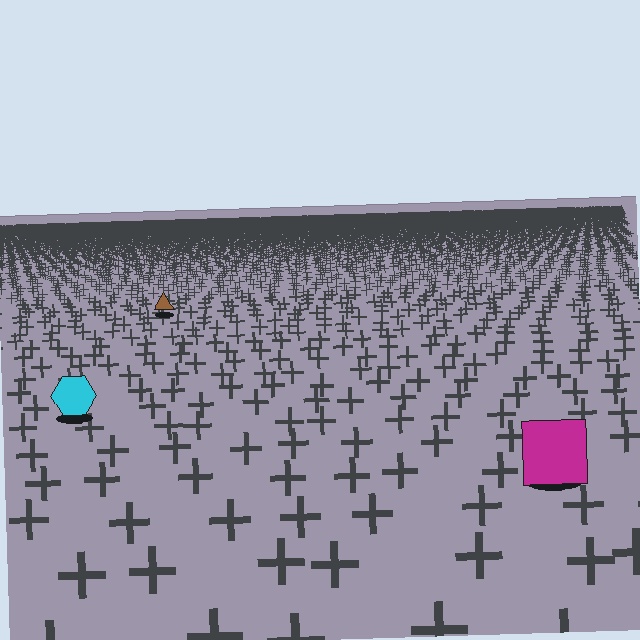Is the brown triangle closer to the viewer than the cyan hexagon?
No. The cyan hexagon is closer — you can tell from the texture gradient: the ground texture is coarser near it.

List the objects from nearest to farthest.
From nearest to farthest: the magenta square, the cyan hexagon, the brown triangle.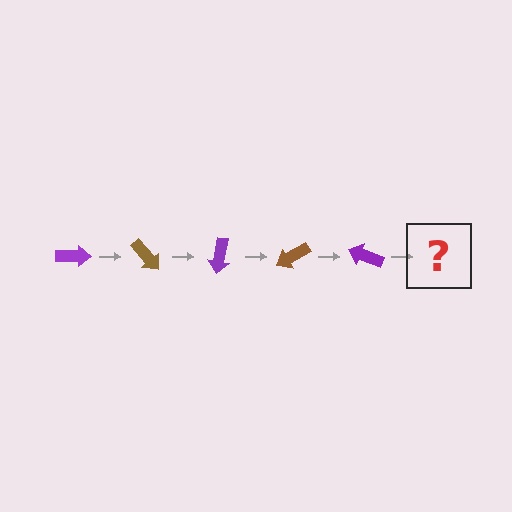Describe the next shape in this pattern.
It should be a brown arrow, rotated 250 degrees from the start.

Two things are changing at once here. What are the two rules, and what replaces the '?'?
The two rules are that it rotates 50 degrees each step and the color cycles through purple and brown. The '?' should be a brown arrow, rotated 250 degrees from the start.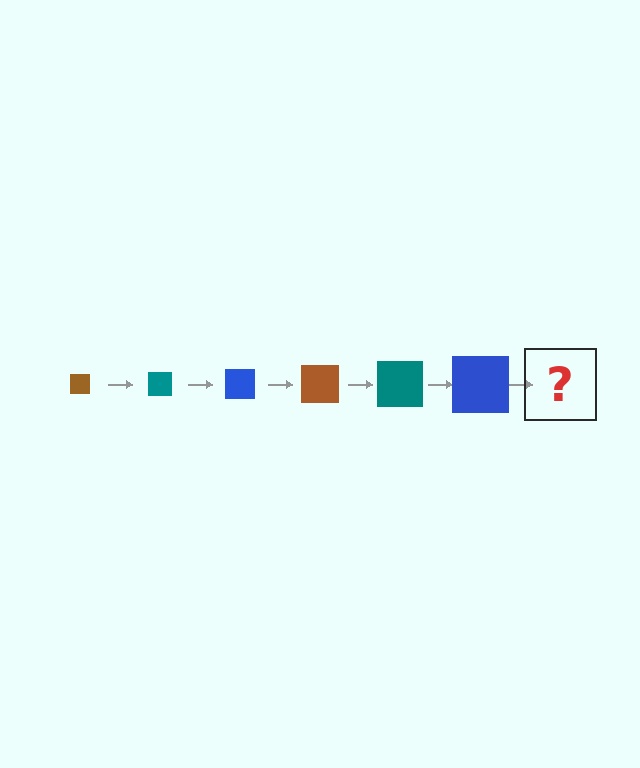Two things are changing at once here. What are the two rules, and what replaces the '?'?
The two rules are that the square grows larger each step and the color cycles through brown, teal, and blue. The '?' should be a brown square, larger than the previous one.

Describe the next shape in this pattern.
It should be a brown square, larger than the previous one.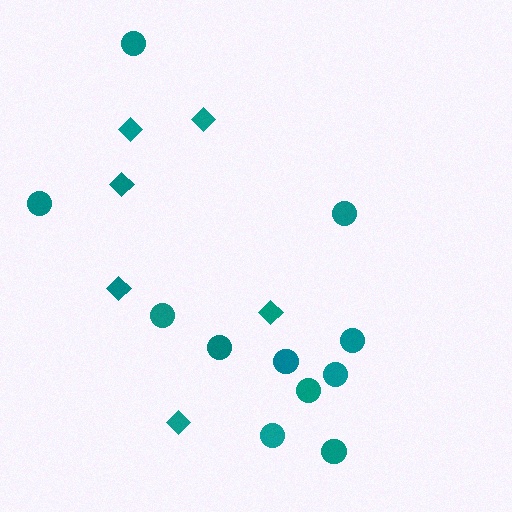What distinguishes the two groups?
There are 2 groups: one group of circles (11) and one group of diamonds (6).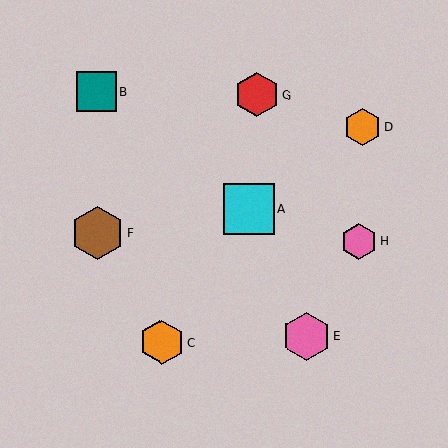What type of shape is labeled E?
Shape E is a pink hexagon.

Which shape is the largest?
The brown hexagon (labeled F) is the largest.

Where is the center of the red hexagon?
The center of the red hexagon is at (257, 95).